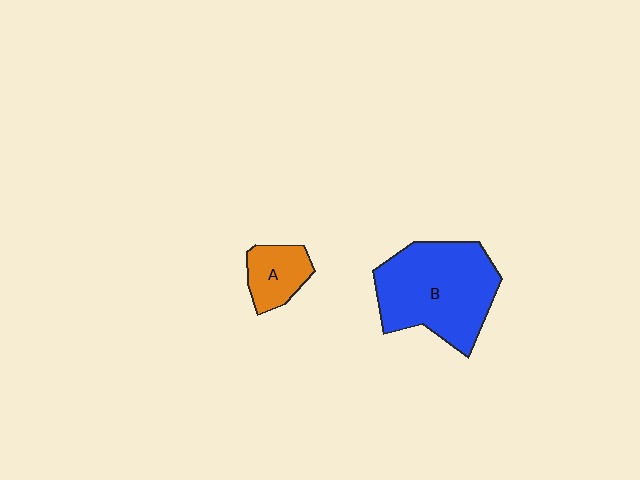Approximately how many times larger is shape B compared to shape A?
Approximately 2.9 times.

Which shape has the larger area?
Shape B (blue).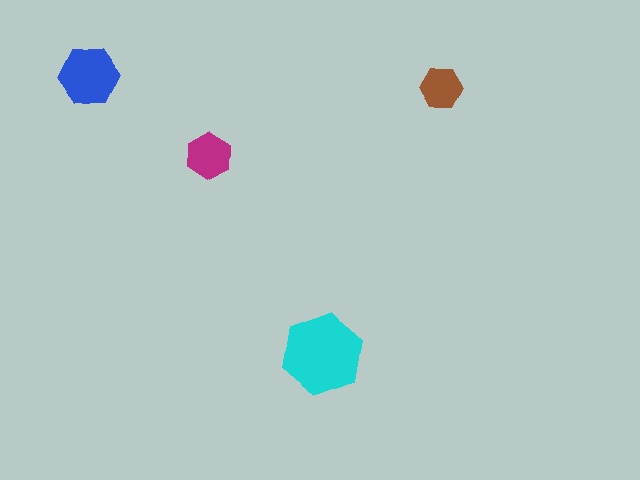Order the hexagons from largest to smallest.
the cyan one, the blue one, the magenta one, the brown one.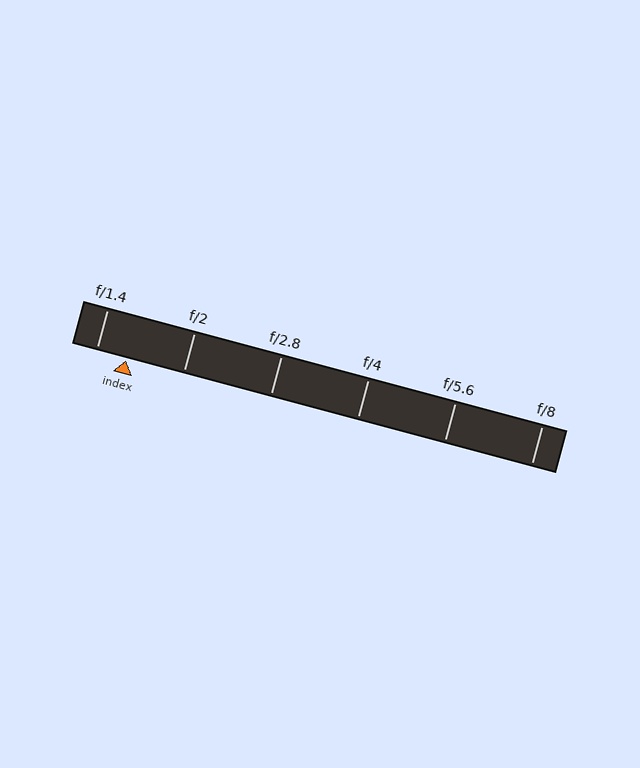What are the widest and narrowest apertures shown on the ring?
The widest aperture shown is f/1.4 and the narrowest is f/8.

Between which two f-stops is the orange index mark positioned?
The index mark is between f/1.4 and f/2.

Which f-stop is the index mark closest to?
The index mark is closest to f/1.4.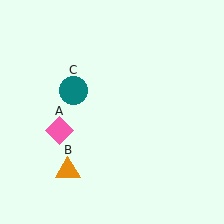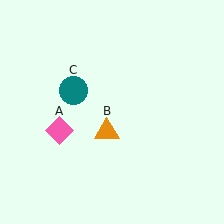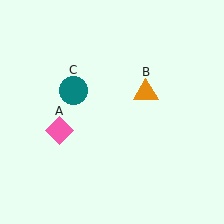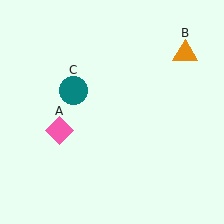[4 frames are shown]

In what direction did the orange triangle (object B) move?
The orange triangle (object B) moved up and to the right.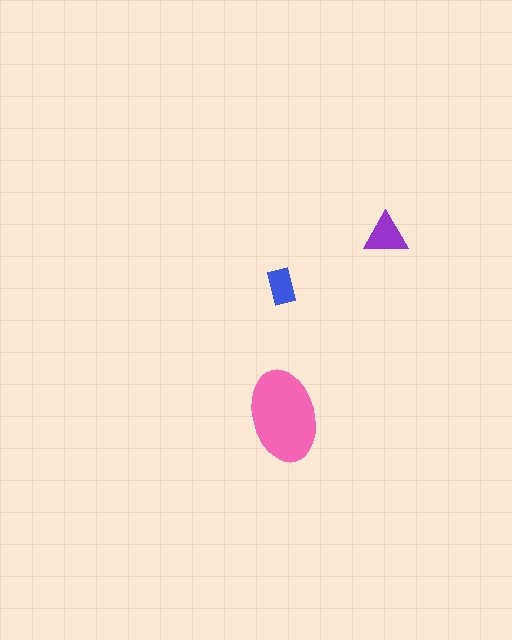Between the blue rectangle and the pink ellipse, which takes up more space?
The pink ellipse.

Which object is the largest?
The pink ellipse.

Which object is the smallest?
The blue rectangle.